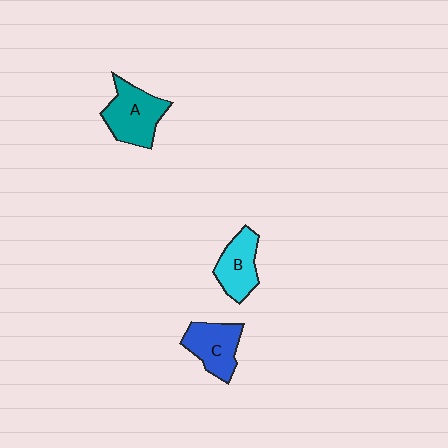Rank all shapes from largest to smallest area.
From largest to smallest: A (teal), C (blue), B (cyan).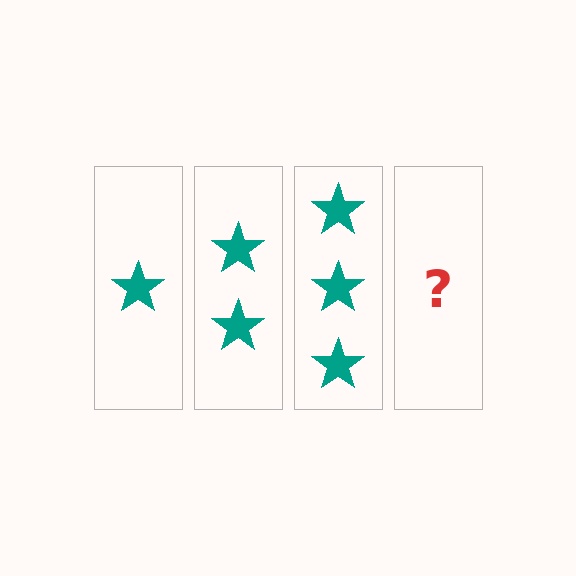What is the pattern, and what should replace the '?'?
The pattern is that each step adds one more star. The '?' should be 4 stars.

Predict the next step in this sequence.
The next step is 4 stars.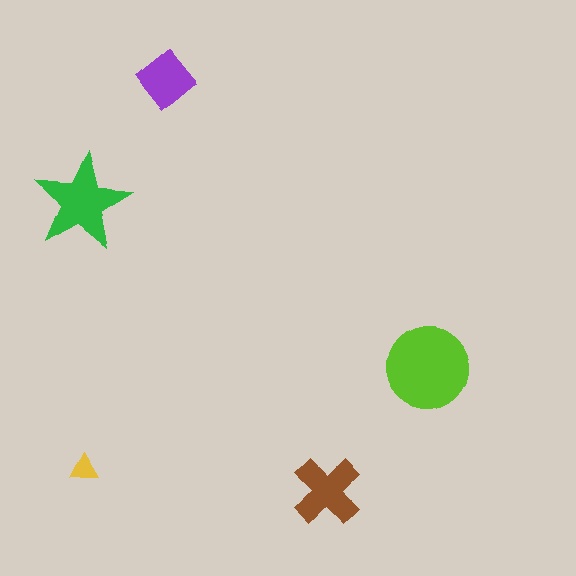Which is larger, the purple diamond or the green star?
The green star.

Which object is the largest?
The lime circle.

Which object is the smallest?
The yellow triangle.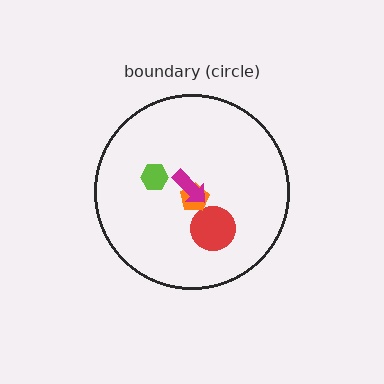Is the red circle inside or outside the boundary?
Inside.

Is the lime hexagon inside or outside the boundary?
Inside.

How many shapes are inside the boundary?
4 inside, 0 outside.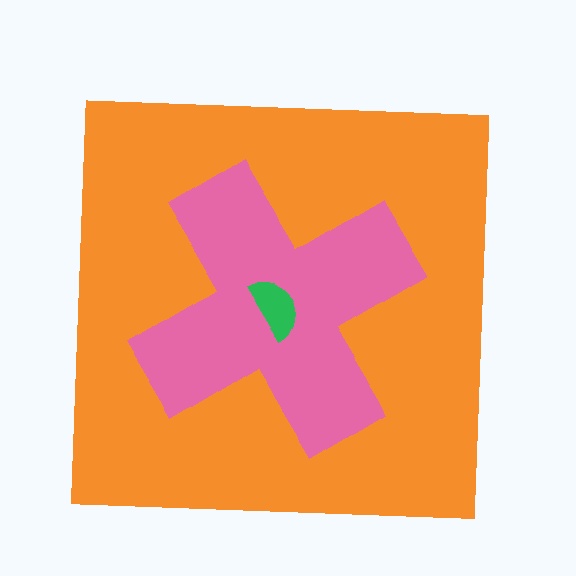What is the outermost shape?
The orange square.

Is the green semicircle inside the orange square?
Yes.